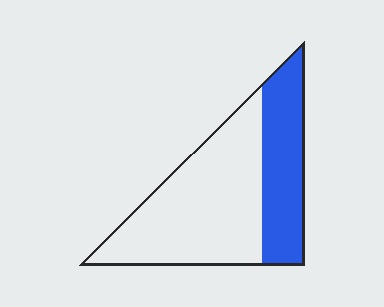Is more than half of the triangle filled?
No.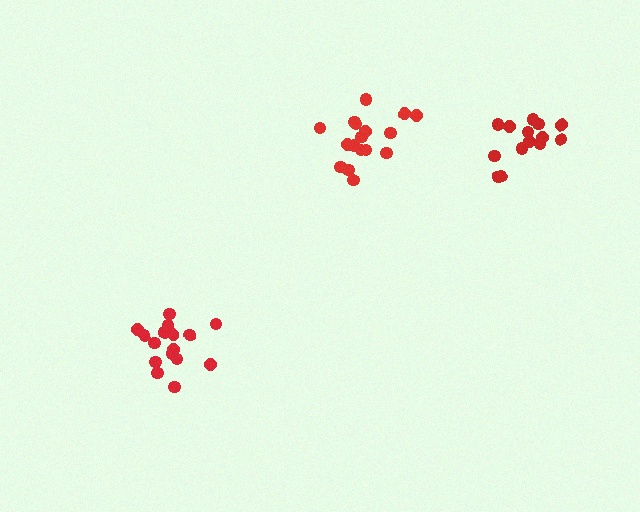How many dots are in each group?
Group 1: 17 dots, Group 2: 17 dots, Group 3: 14 dots (48 total).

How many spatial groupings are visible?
There are 3 spatial groupings.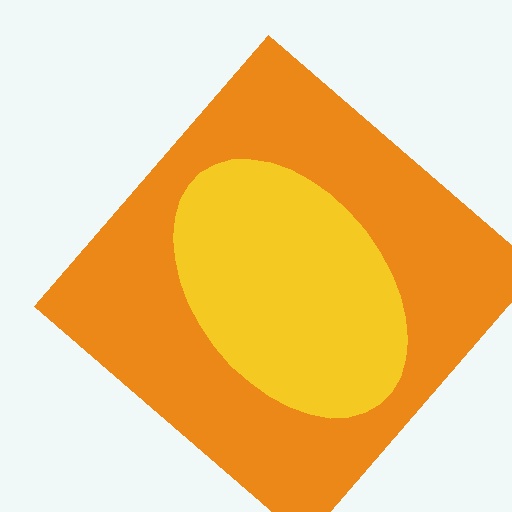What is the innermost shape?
The yellow ellipse.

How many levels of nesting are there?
2.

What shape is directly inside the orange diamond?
The yellow ellipse.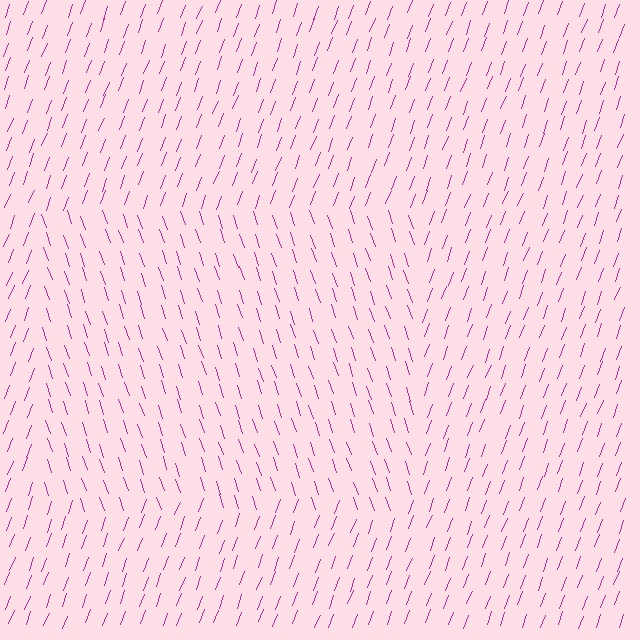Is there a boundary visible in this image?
Yes, there is a texture boundary formed by a change in line orientation.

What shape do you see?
I see a rectangle.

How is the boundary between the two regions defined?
The boundary is defined purely by a change in line orientation (approximately 40 degrees difference). All lines are the same color and thickness.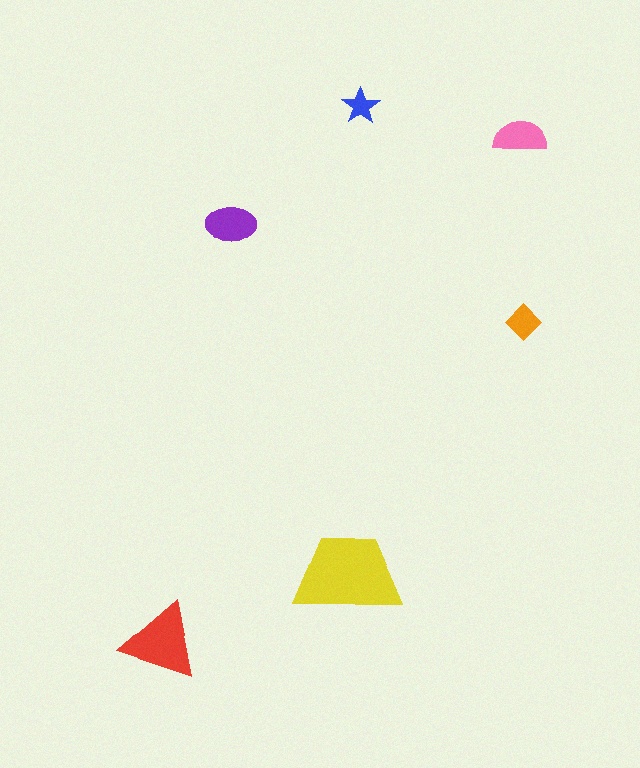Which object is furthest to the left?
The red triangle is leftmost.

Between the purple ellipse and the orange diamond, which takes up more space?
The purple ellipse.